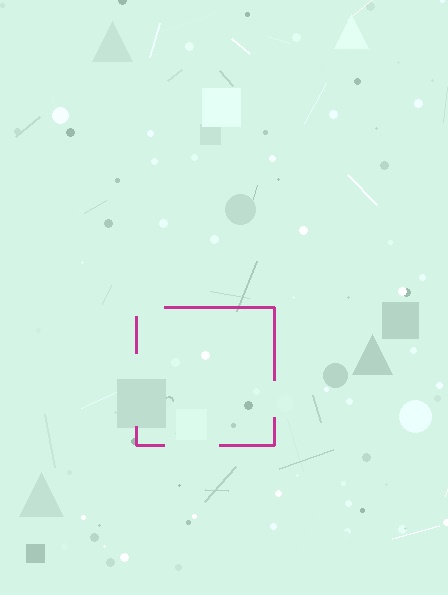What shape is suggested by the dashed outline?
The dashed outline suggests a square.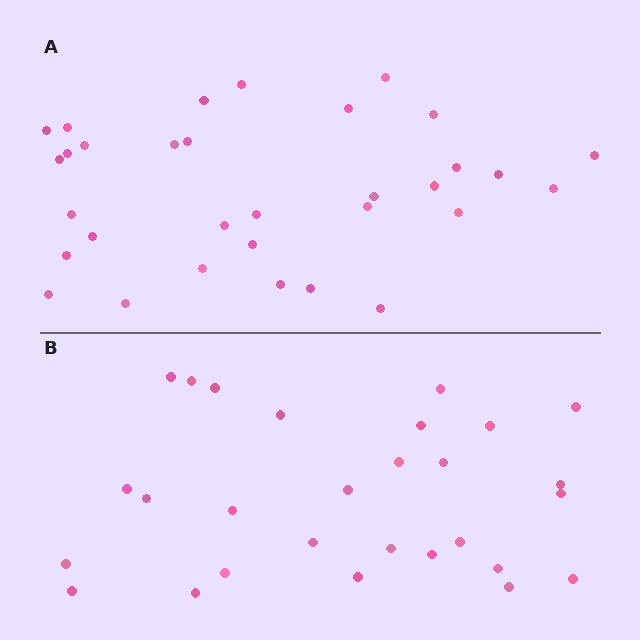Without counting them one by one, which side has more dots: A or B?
Region A (the top region) has more dots.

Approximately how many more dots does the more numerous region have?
Region A has about 4 more dots than region B.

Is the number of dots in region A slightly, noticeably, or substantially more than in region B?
Region A has only slightly more — the two regions are fairly close. The ratio is roughly 1.1 to 1.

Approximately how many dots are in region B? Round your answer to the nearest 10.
About 30 dots. (The exact count is 28, which rounds to 30.)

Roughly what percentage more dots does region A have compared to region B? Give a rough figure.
About 15% more.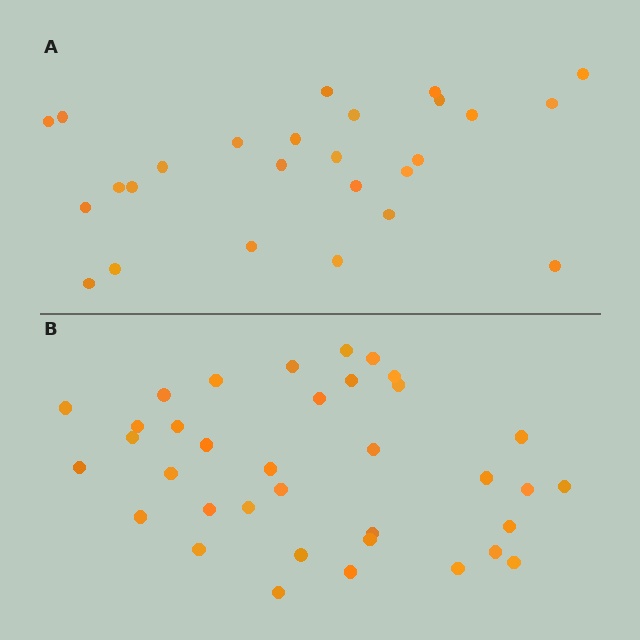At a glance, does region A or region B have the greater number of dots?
Region B (the bottom region) has more dots.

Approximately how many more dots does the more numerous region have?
Region B has roughly 10 or so more dots than region A.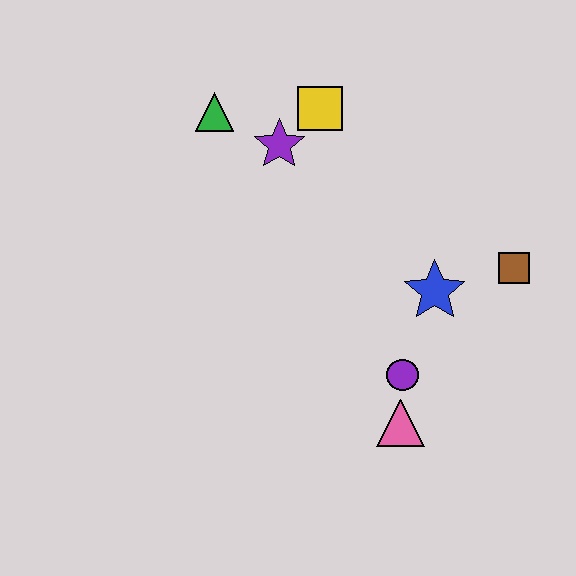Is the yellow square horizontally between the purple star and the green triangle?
No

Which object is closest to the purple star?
The yellow square is closest to the purple star.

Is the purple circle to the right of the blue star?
No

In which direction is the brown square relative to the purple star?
The brown square is to the right of the purple star.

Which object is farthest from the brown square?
The green triangle is farthest from the brown square.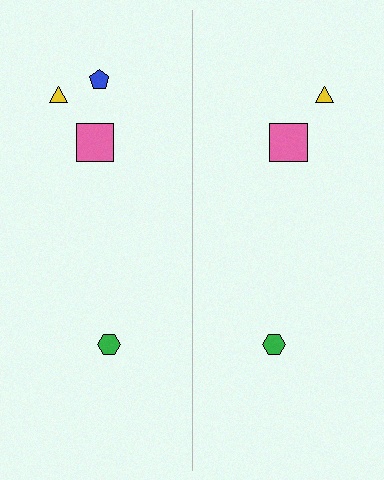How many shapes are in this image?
There are 7 shapes in this image.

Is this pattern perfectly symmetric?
No, the pattern is not perfectly symmetric. A blue pentagon is missing from the right side.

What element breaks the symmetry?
A blue pentagon is missing from the right side.